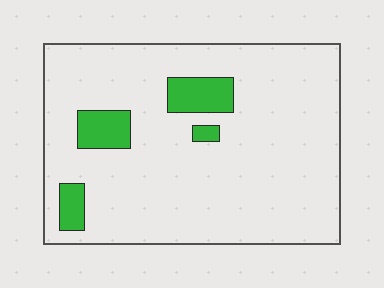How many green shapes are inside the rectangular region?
4.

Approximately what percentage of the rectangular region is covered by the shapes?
Approximately 10%.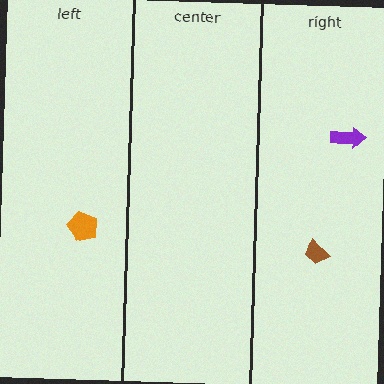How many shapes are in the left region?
1.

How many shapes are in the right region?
2.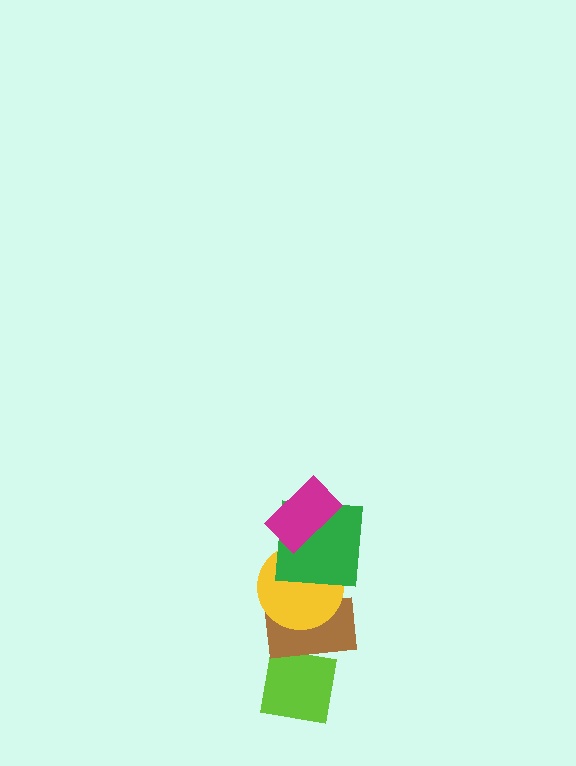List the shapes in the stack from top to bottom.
From top to bottom: the magenta rectangle, the green square, the yellow circle, the brown rectangle, the lime square.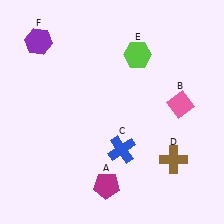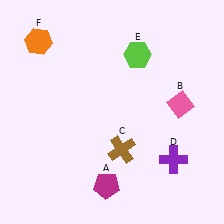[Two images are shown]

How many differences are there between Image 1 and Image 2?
There are 3 differences between the two images.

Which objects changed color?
C changed from blue to brown. D changed from brown to purple. F changed from purple to orange.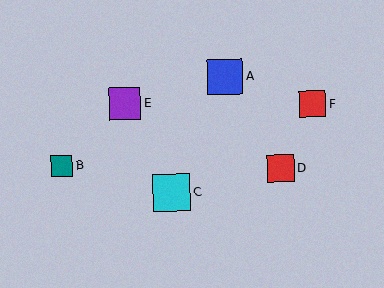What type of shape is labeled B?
Shape B is a teal square.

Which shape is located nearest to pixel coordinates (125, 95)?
The purple square (labeled E) at (125, 104) is nearest to that location.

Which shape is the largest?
The cyan square (labeled C) is the largest.